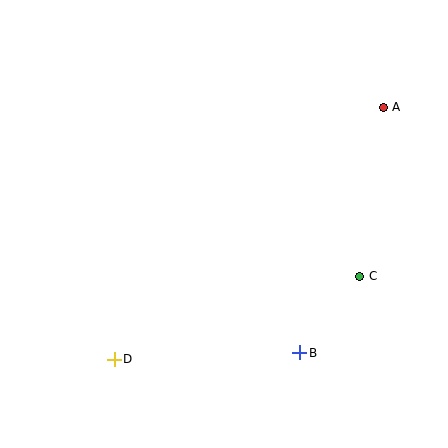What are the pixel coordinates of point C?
Point C is at (360, 276).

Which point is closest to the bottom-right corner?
Point B is closest to the bottom-right corner.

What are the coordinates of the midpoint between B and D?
The midpoint between B and D is at (207, 356).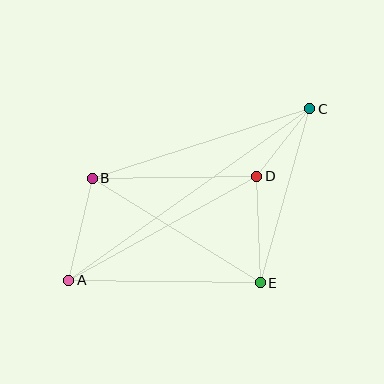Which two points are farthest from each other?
Points A and C are farthest from each other.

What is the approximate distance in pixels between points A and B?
The distance between A and B is approximately 105 pixels.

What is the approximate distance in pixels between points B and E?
The distance between B and E is approximately 198 pixels.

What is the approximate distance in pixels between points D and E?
The distance between D and E is approximately 107 pixels.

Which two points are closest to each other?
Points C and D are closest to each other.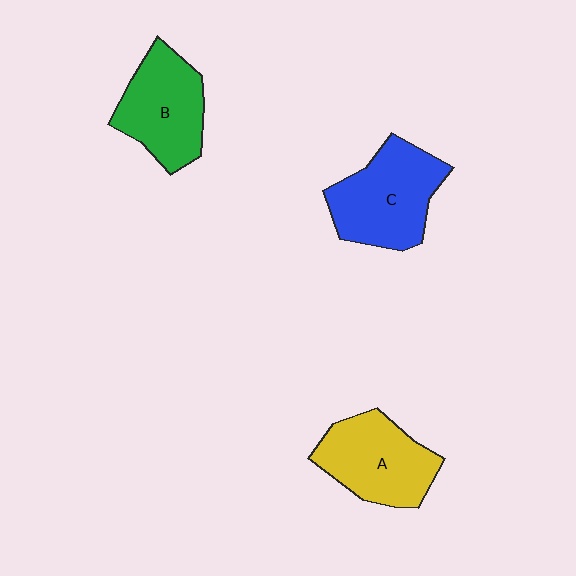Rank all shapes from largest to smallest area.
From largest to smallest: C (blue), A (yellow), B (green).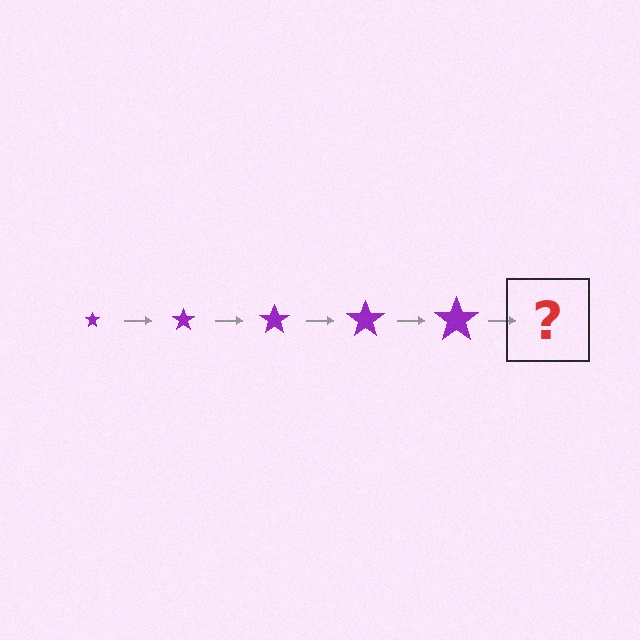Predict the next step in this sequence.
The next step is a purple star, larger than the previous one.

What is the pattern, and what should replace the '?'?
The pattern is that the star gets progressively larger each step. The '?' should be a purple star, larger than the previous one.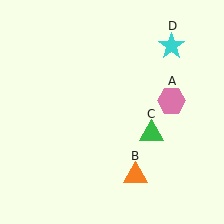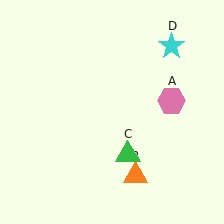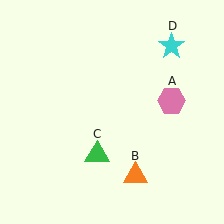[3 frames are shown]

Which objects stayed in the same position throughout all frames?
Pink hexagon (object A) and orange triangle (object B) and cyan star (object D) remained stationary.